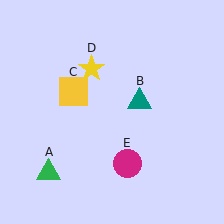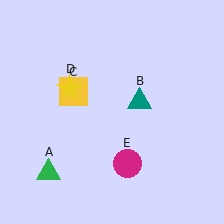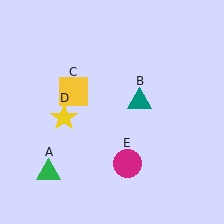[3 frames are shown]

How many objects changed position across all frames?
1 object changed position: yellow star (object D).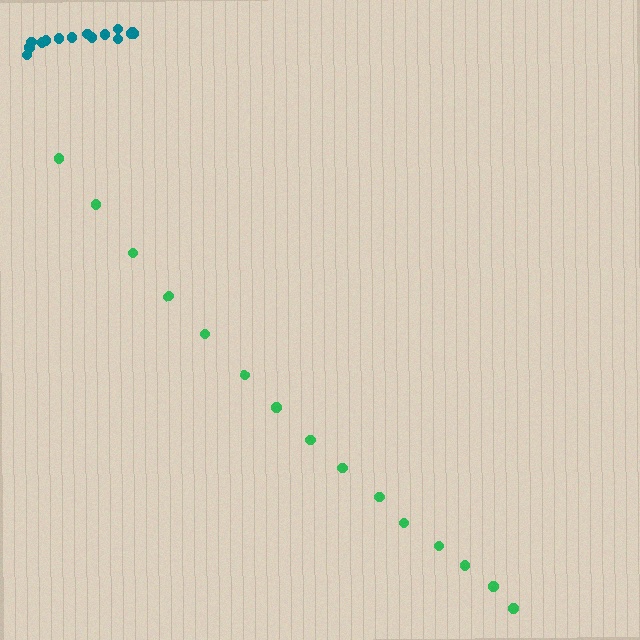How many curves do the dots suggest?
There are 2 distinct paths.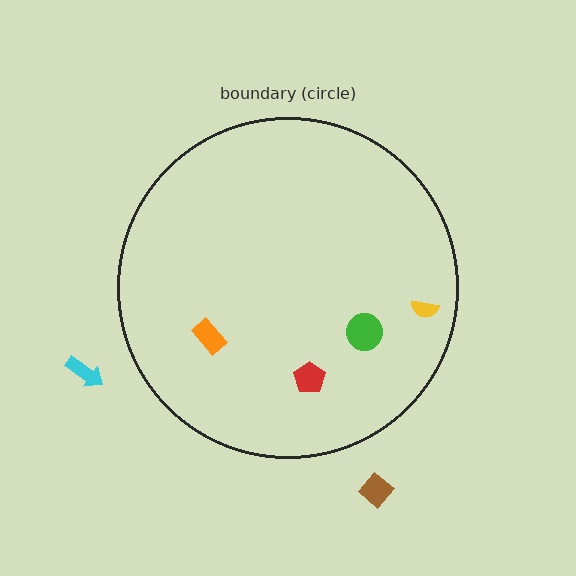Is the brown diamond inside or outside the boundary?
Outside.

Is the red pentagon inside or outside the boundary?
Inside.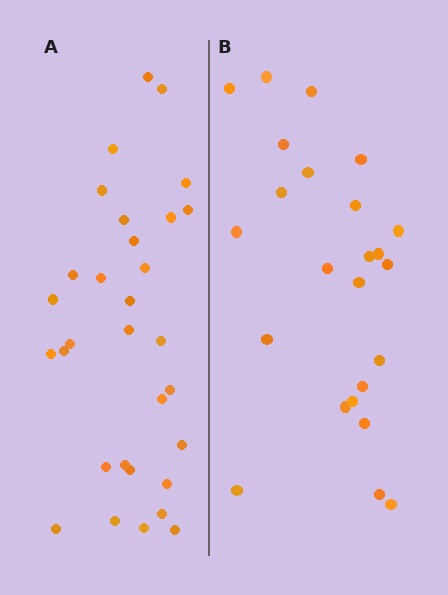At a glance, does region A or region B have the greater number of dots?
Region A (the left region) has more dots.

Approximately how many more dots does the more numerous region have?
Region A has roughly 8 or so more dots than region B.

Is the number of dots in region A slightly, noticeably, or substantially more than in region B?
Region A has noticeably more, but not dramatically so. The ratio is roughly 1.3 to 1.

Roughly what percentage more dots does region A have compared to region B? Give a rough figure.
About 30% more.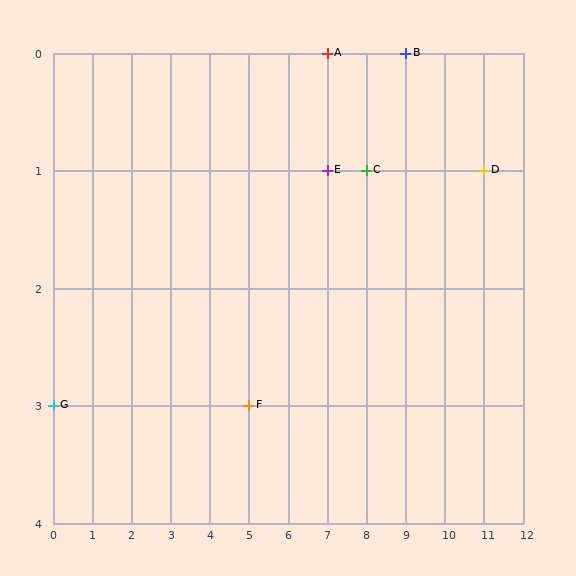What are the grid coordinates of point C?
Point C is at grid coordinates (8, 1).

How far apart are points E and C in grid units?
Points E and C are 1 column apart.